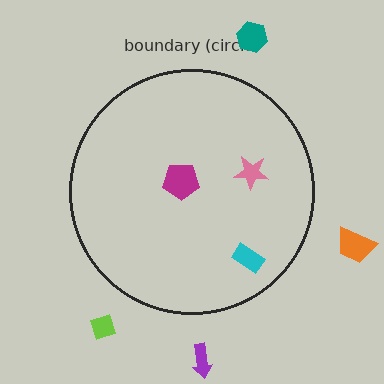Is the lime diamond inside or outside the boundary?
Outside.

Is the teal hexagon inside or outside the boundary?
Outside.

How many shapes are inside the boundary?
3 inside, 4 outside.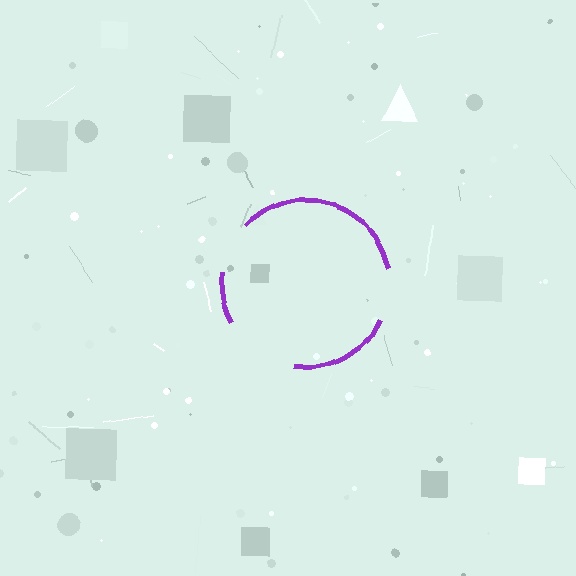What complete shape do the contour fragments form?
The contour fragments form a circle.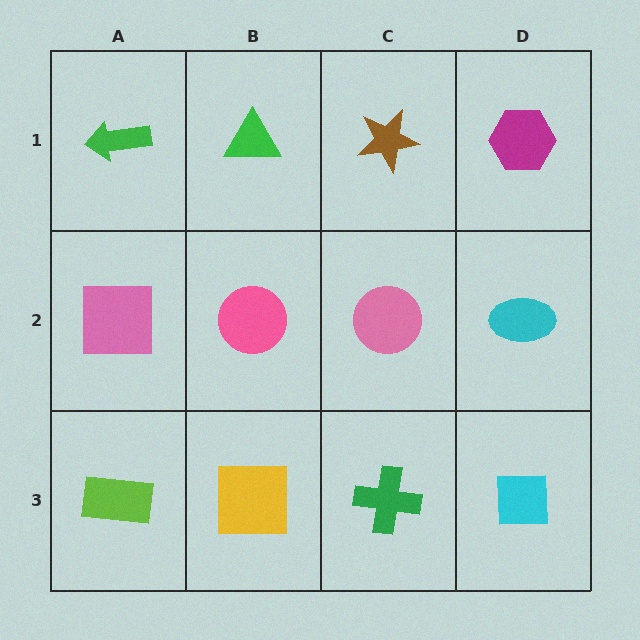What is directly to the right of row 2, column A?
A pink circle.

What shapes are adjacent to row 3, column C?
A pink circle (row 2, column C), a yellow square (row 3, column B), a cyan square (row 3, column D).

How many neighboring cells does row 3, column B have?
3.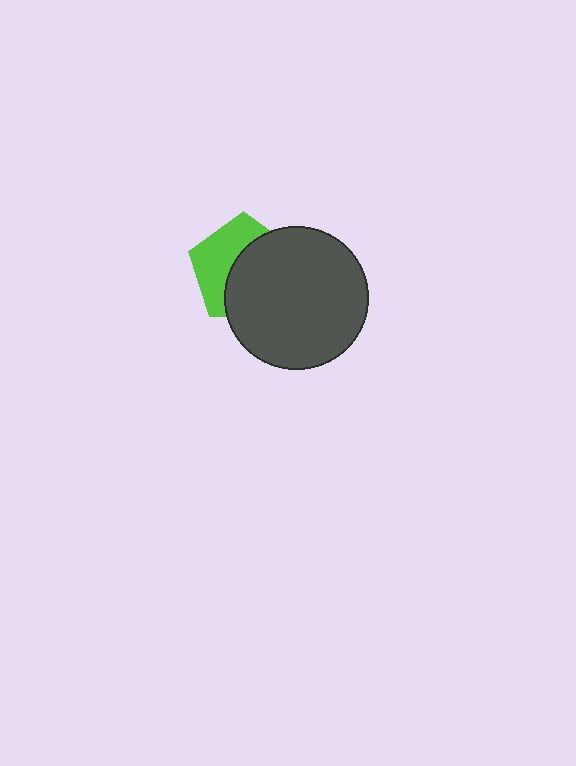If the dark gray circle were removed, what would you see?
You would see the complete lime pentagon.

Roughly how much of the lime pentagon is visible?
A small part of it is visible (roughly 43%).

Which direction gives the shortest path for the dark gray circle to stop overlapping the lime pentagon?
Moving right gives the shortest separation.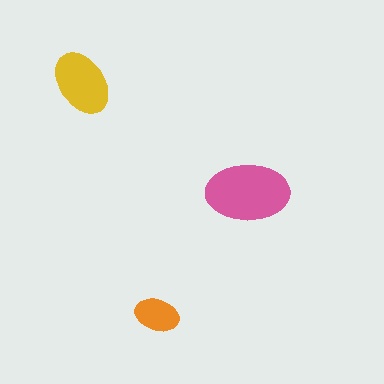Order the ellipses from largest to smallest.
the pink one, the yellow one, the orange one.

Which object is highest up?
The yellow ellipse is topmost.